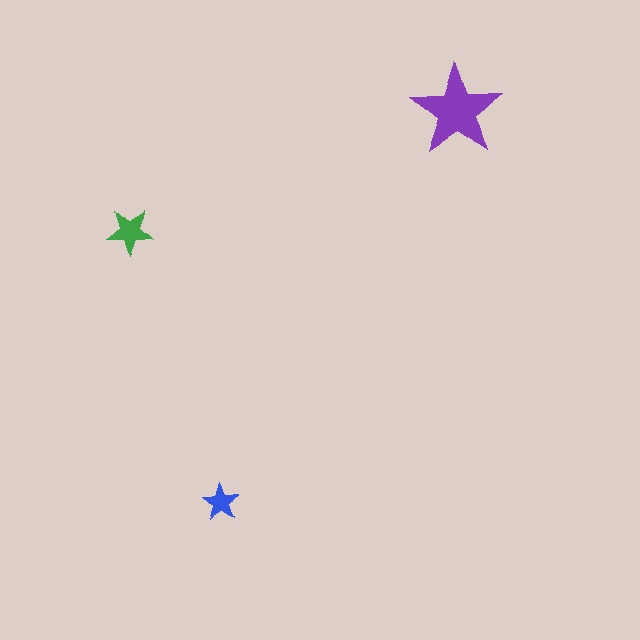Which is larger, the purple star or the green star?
The purple one.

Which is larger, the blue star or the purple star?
The purple one.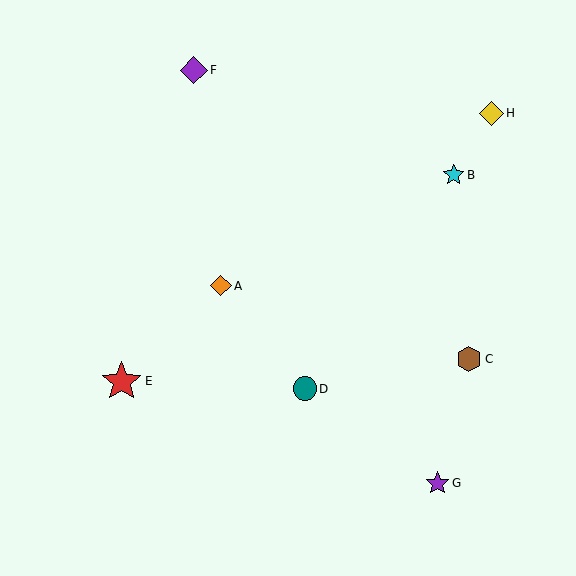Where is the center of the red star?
The center of the red star is at (122, 381).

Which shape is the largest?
The red star (labeled E) is the largest.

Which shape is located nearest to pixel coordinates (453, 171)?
The cyan star (labeled B) at (454, 175) is nearest to that location.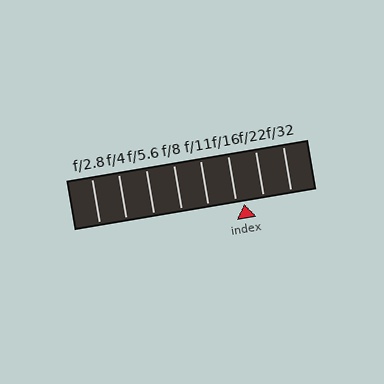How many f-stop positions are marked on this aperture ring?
There are 8 f-stop positions marked.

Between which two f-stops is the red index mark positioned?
The index mark is between f/16 and f/22.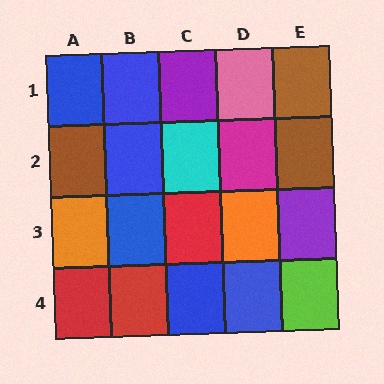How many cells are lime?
1 cell is lime.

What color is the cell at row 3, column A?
Orange.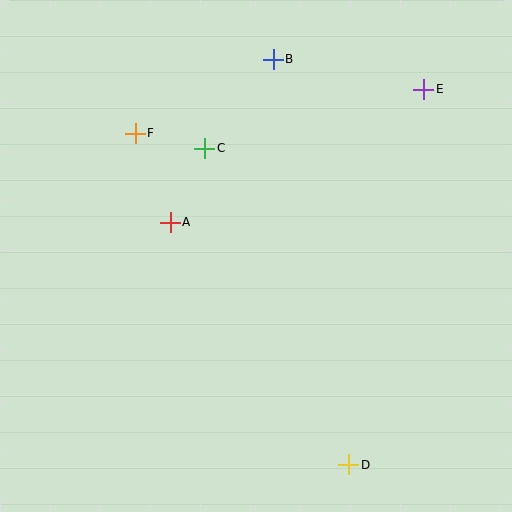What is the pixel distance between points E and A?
The distance between E and A is 286 pixels.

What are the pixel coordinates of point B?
Point B is at (273, 59).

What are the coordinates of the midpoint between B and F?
The midpoint between B and F is at (204, 96).